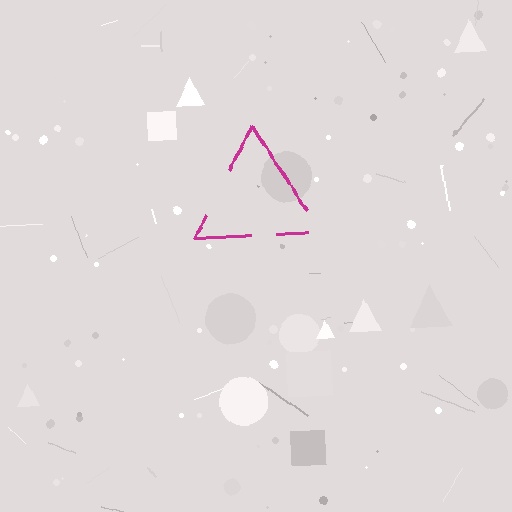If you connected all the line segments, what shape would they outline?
They would outline a triangle.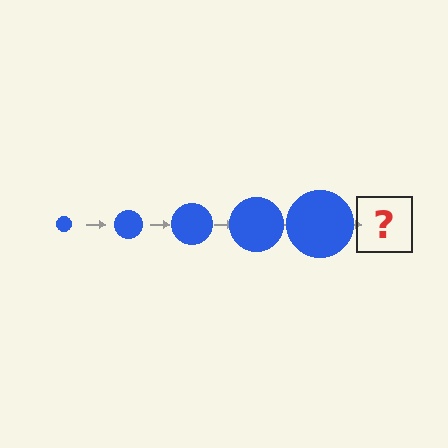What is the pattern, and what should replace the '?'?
The pattern is that the circle gets progressively larger each step. The '?' should be a blue circle, larger than the previous one.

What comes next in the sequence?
The next element should be a blue circle, larger than the previous one.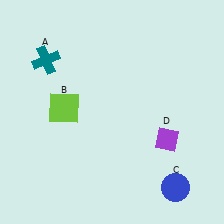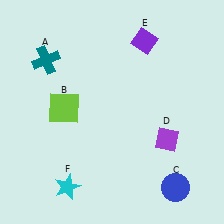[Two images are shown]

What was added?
A purple diamond (E), a cyan star (F) were added in Image 2.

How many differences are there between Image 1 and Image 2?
There are 2 differences between the two images.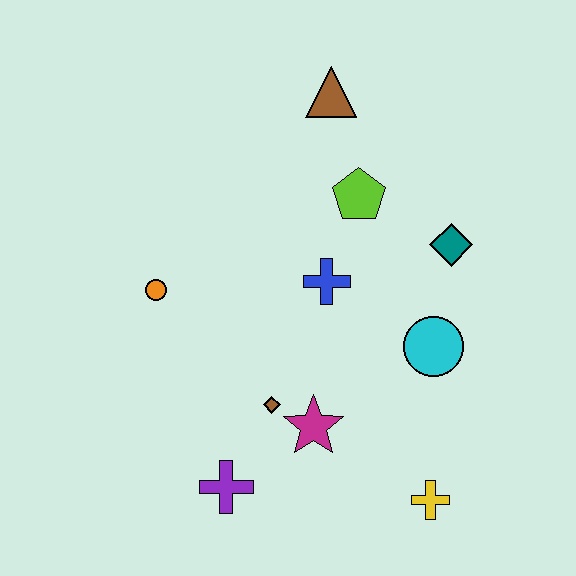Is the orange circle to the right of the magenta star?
No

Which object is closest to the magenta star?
The brown diamond is closest to the magenta star.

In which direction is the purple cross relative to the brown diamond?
The purple cross is below the brown diamond.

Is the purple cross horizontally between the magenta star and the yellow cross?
No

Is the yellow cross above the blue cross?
No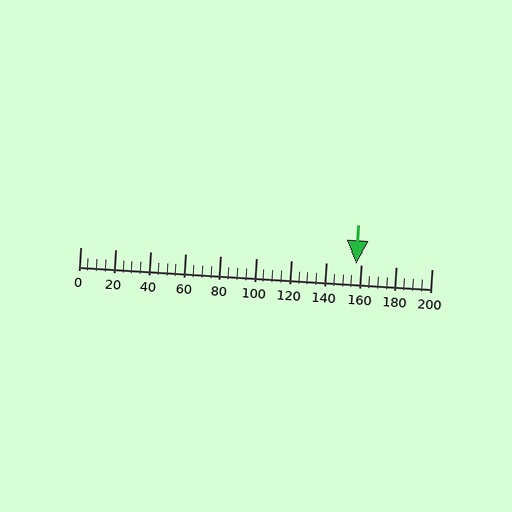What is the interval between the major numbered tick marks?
The major tick marks are spaced 20 units apart.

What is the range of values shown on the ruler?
The ruler shows values from 0 to 200.